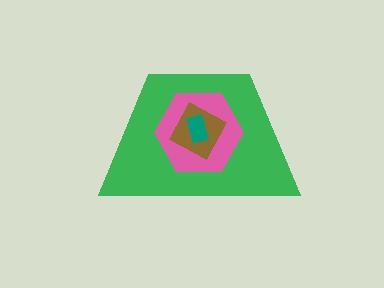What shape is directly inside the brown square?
The teal rectangle.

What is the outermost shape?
The green trapezoid.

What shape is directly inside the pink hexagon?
The brown square.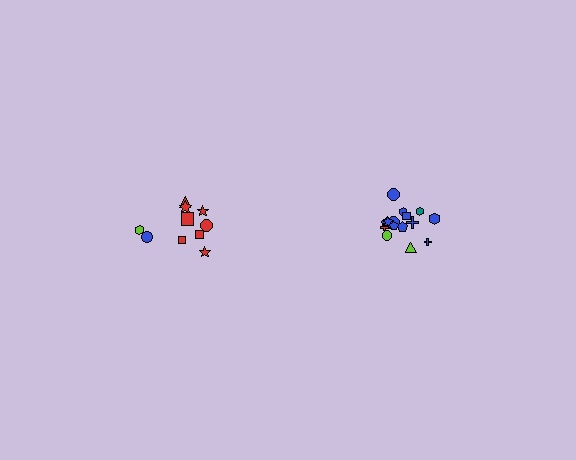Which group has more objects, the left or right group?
The right group.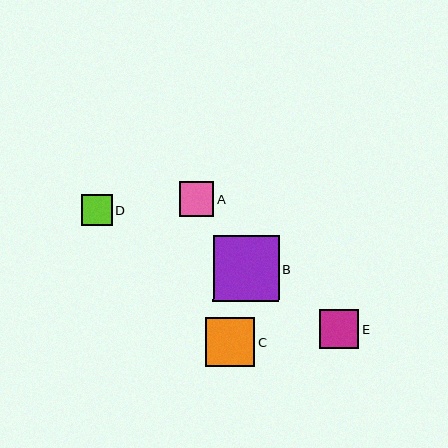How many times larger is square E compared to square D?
Square E is approximately 1.3 times the size of square D.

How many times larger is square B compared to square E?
Square B is approximately 1.7 times the size of square E.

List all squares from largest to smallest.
From largest to smallest: B, C, E, A, D.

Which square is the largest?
Square B is the largest with a size of approximately 66 pixels.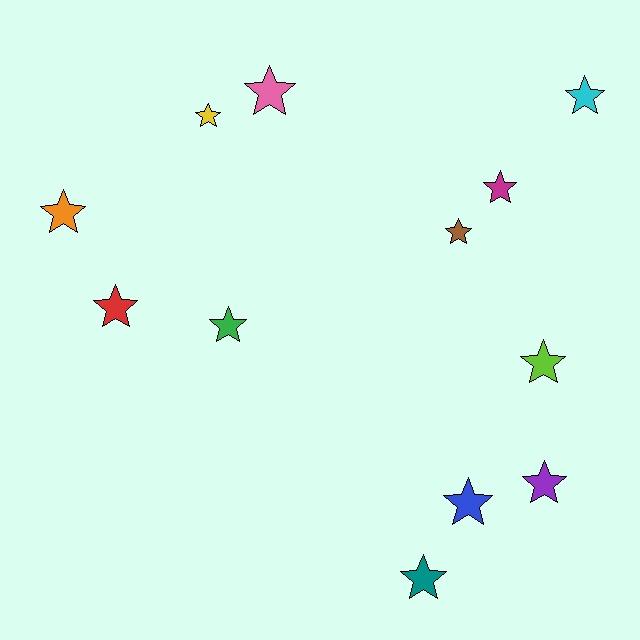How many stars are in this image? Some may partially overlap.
There are 12 stars.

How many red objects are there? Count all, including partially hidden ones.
There is 1 red object.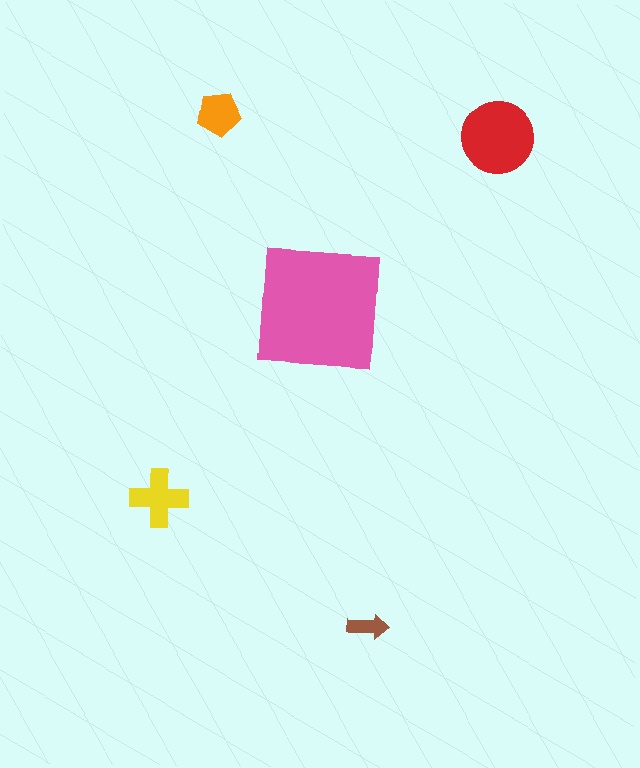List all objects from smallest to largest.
The brown arrow, the orange pentagon, the yellow cross, the red circle, the pink square.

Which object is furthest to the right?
The red circle is rightmost.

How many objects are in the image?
There are 5 objects in the image.